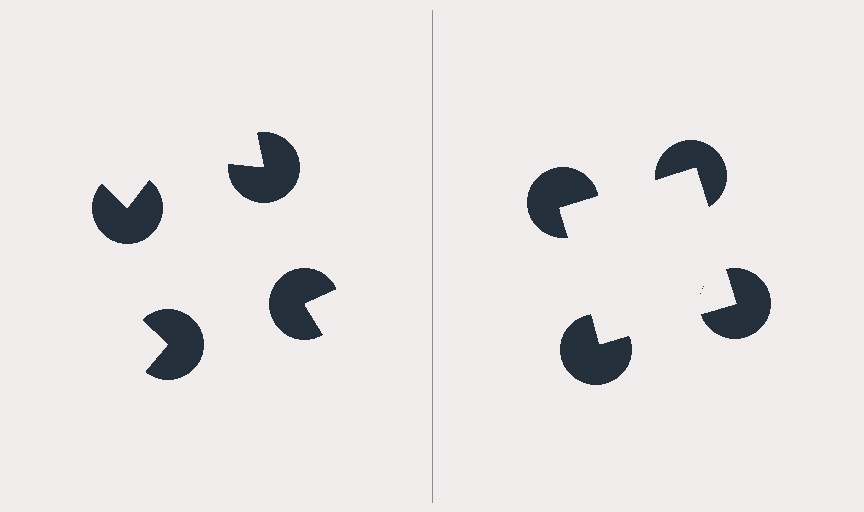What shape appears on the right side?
An illusory square.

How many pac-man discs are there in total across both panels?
8 — 4 on each side.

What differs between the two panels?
The pac-man discs are positioned identically on both sides; only the wedge orientations differ. On the right they align to a square; on the left they are misaligned.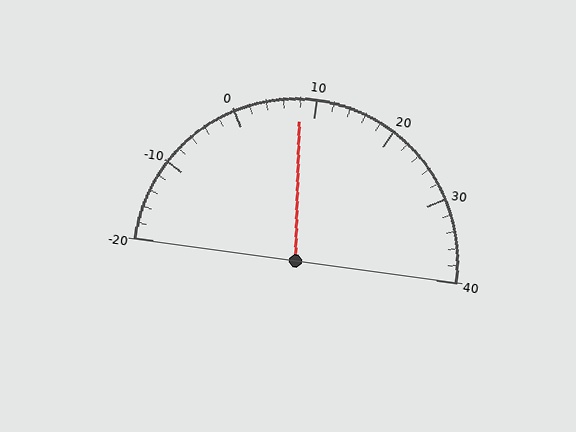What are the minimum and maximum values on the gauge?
The gauge ranges from -20 to 40.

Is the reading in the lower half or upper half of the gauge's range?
The reading is in the lower half of the range (-20 to 40).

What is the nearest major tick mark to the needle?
The nearest major tick mark is 10.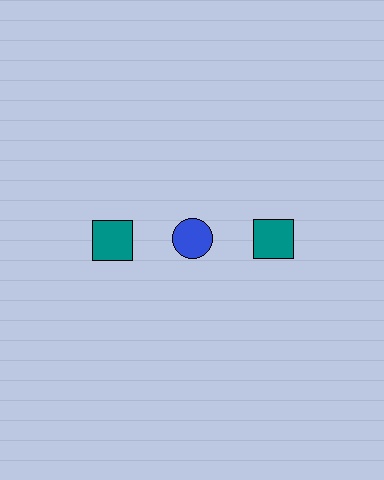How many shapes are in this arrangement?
There are 3 shapes arranged in a grid pattern.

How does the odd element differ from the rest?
It differs in both color (blue instead of teal) and shape (circle instead of square).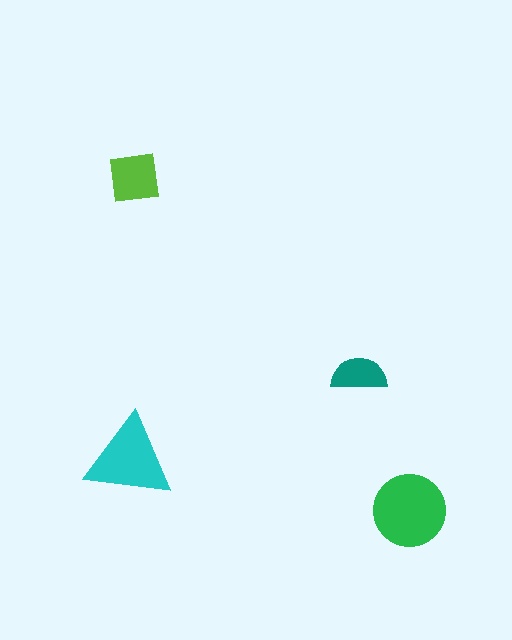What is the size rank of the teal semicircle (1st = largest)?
4th.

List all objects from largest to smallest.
The green circle, the cyan triangle, the lime square, the teal semicircle.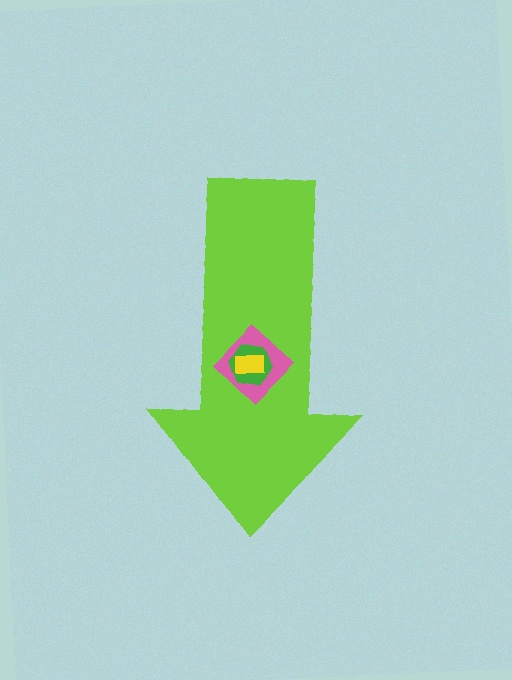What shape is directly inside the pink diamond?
The green hexagon.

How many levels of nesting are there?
4.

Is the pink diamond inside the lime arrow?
Yes.